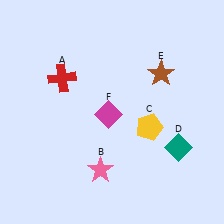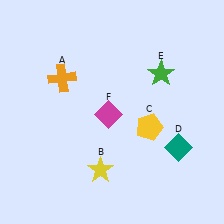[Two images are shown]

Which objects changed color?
A changed from red to orange. B changed from pink to yellow. E changed from brown to green.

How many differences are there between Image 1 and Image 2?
There are 3 differences between the two images.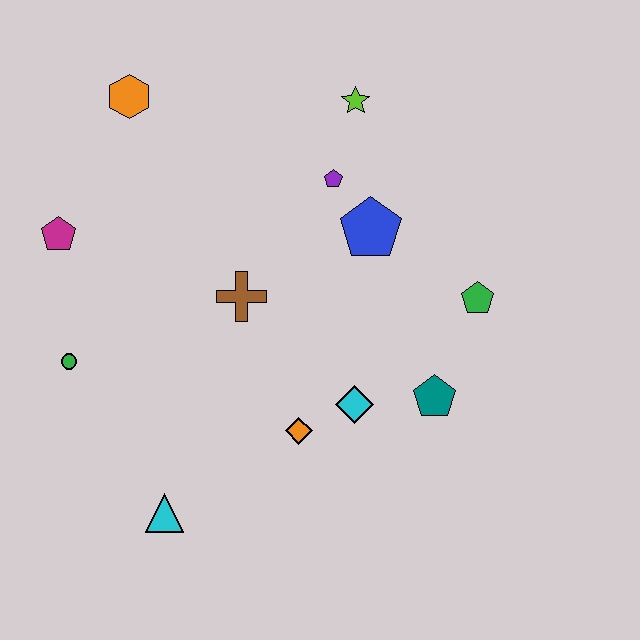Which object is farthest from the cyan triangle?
The lime star is farthest from the cyan triangle.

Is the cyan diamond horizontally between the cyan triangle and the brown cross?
No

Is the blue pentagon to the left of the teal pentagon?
Yes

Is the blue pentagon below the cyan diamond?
No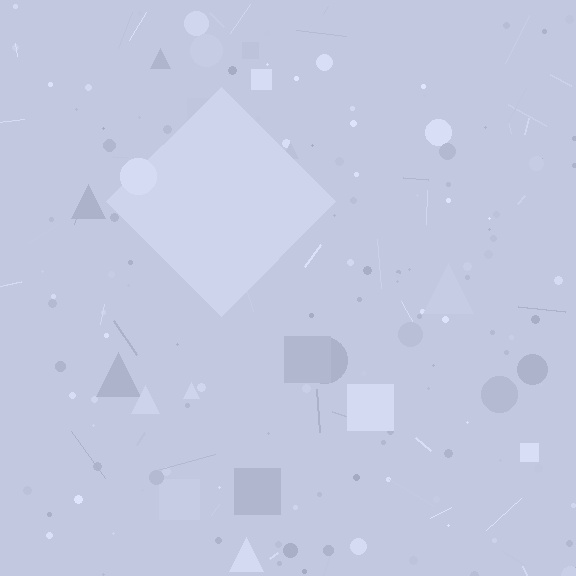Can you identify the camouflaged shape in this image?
The camouflaged shape is a diamond.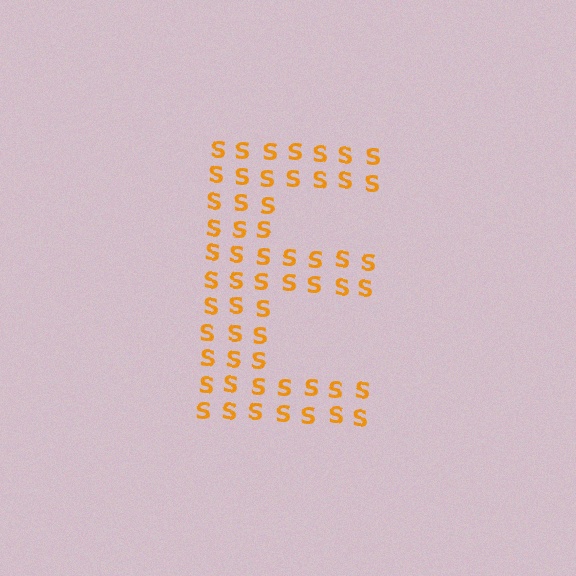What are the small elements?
The small elements are letter S's.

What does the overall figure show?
The overall figure shows the letter E.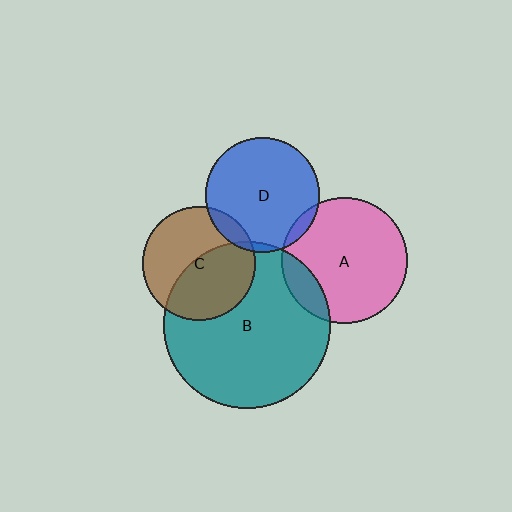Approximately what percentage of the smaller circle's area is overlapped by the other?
Approximately 10%.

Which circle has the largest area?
Circle B (teal).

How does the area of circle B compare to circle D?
Approximately 2.1 times.